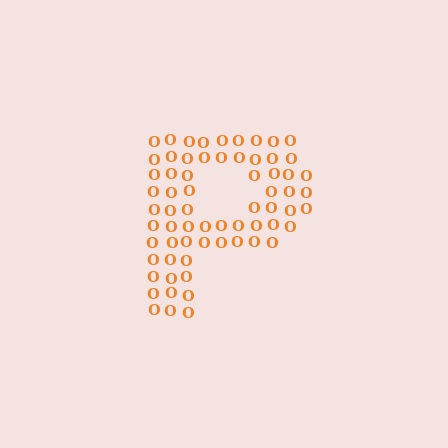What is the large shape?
The large shape is the letter P.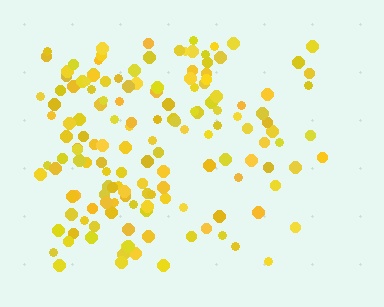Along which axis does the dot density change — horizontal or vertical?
Horizontal.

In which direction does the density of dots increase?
From right to left, with the left side densest.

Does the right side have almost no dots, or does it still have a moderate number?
Still a moderate number, just noticeably fewer than the left.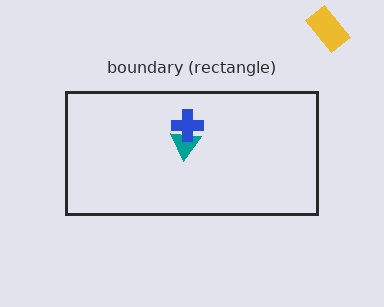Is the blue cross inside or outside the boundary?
Inside.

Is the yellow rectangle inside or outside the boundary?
Outside.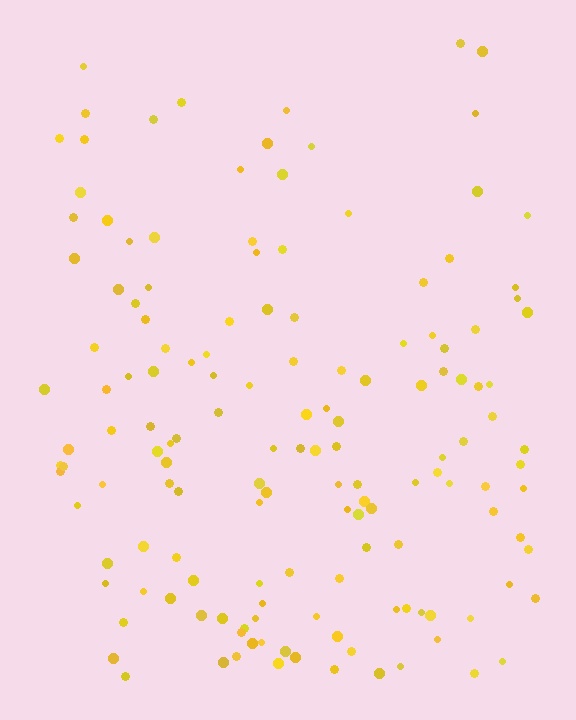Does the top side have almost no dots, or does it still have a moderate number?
Still a moderate number, just noticeably fewer than the bottom.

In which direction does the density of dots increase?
From top to bottom, with the bottom side densest.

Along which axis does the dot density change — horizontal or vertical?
Vertical.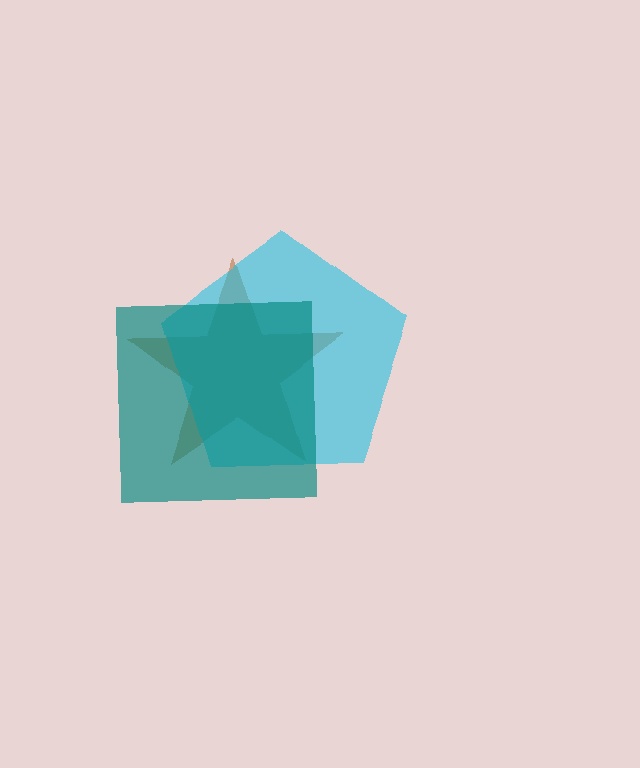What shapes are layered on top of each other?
The layered shapes are: a brown star, a cyan pentagon, a teal square.